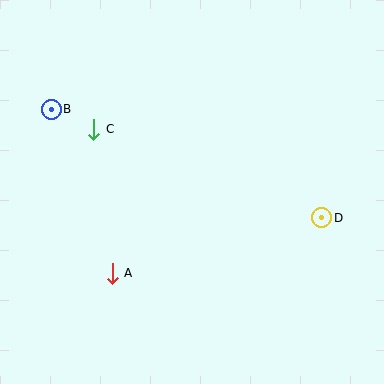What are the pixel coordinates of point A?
Point A is at (112, 273).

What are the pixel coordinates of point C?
Point C is at (94, 129).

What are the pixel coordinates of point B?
Point B is at (51, 109).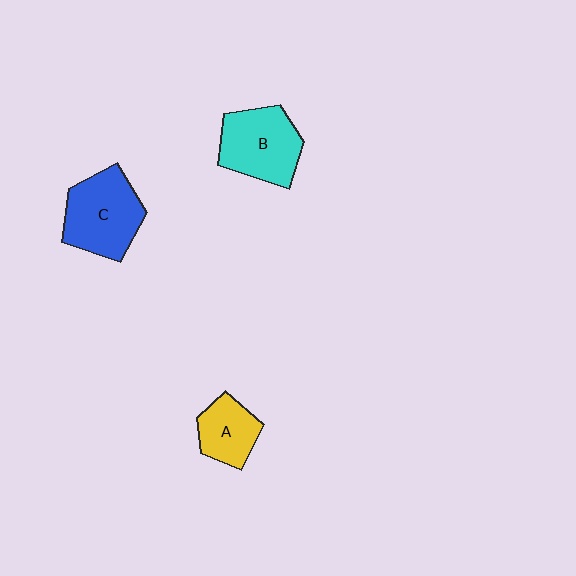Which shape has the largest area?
Shape C (blue).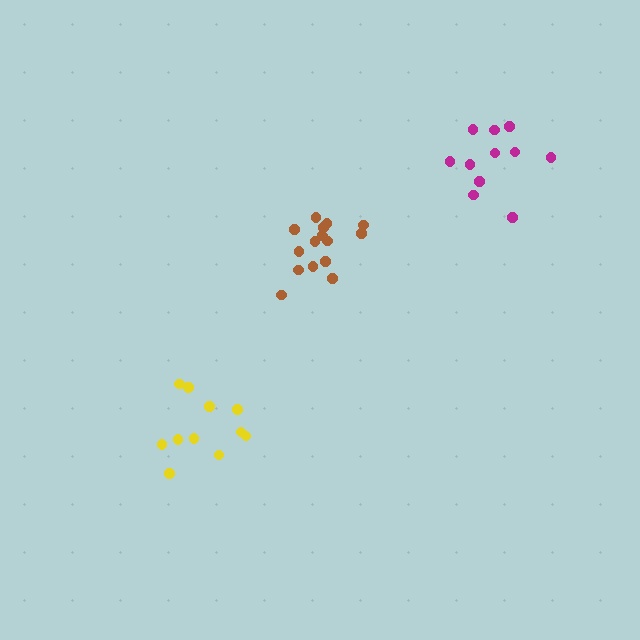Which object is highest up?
The magenta cluster is topmost.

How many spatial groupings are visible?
There are 3 spatial groupings.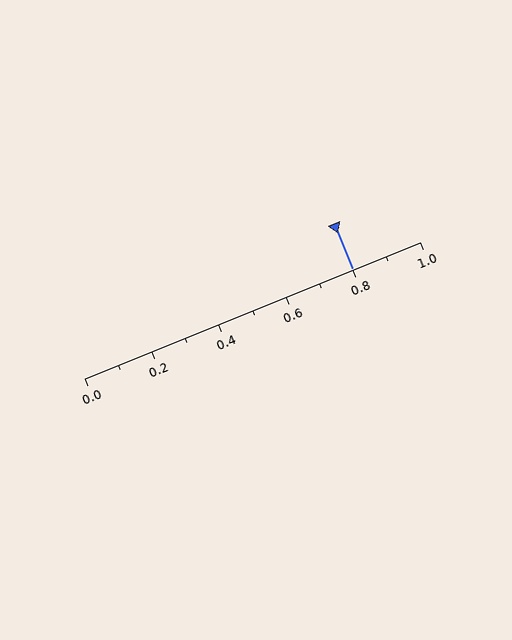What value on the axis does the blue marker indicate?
The marker indicates approximately 0.8.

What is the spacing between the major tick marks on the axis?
The major ticks are spaced 0.2 apart.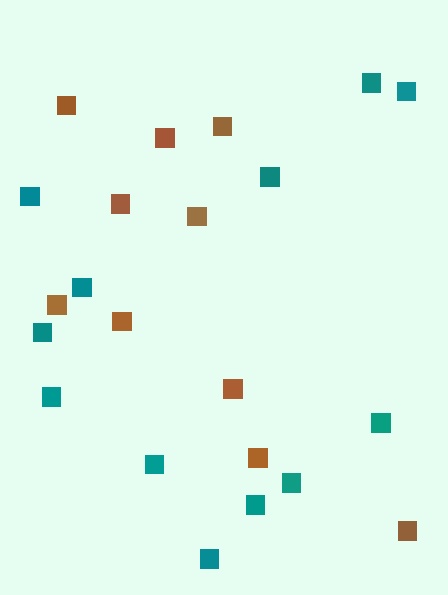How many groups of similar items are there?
There are 2 groups: one group of teal squares (12) and one group of brown squares (10).